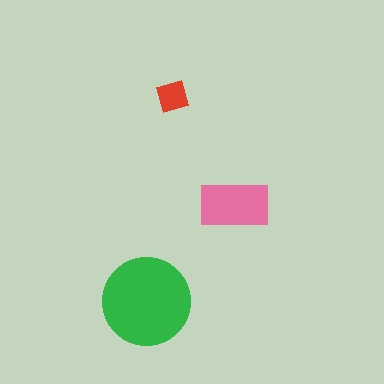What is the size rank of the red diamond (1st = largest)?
3rd.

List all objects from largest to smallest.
The green circle, the pink rectangle, the red diamond.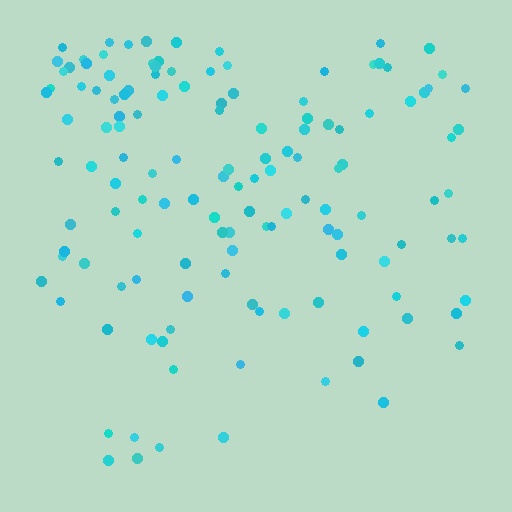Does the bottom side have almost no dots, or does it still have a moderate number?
Still a moderate number, just noticeably fewer than the top.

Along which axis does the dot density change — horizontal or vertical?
Vertical.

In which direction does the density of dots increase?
From bottom to top, with the top side densest.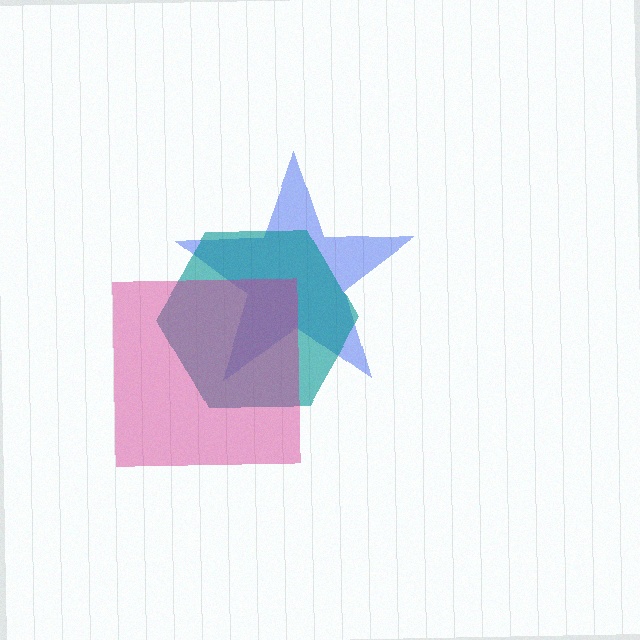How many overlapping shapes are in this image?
There are 3 overlapping shapes in the image.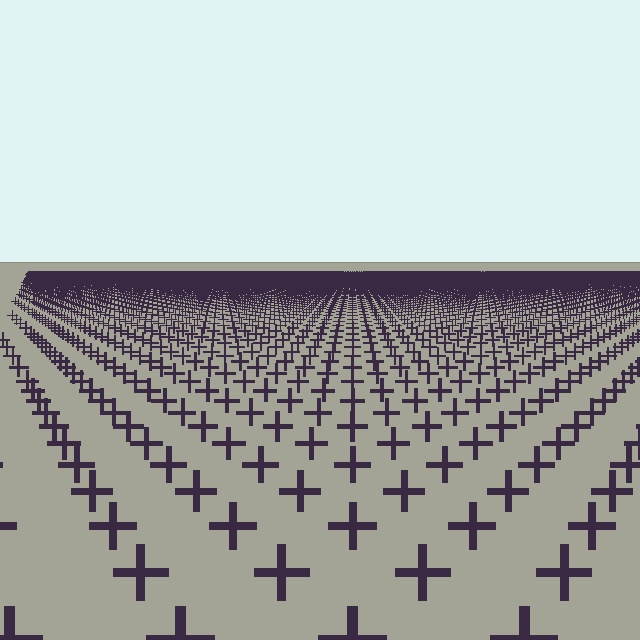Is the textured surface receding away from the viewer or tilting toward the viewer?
The surface is receding away from the viewer. Texture elements get smaller and denser toward the top.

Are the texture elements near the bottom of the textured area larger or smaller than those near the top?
Larger. Near the bottom, elements are closer to the viewer and appear at a bigger on-screen size.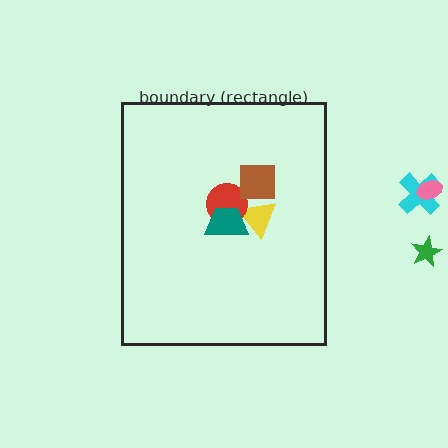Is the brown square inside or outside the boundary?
Inside.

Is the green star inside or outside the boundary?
Outside.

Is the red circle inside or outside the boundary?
Inside.